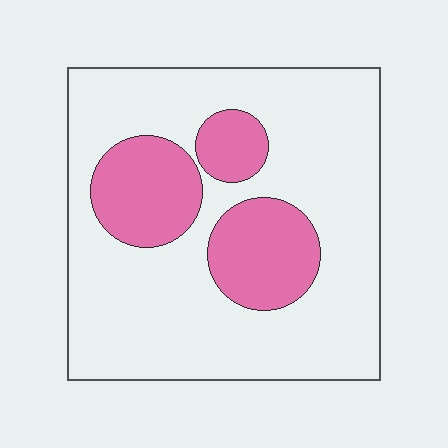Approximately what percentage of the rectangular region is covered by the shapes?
Approximately 25%.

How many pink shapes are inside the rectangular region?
3.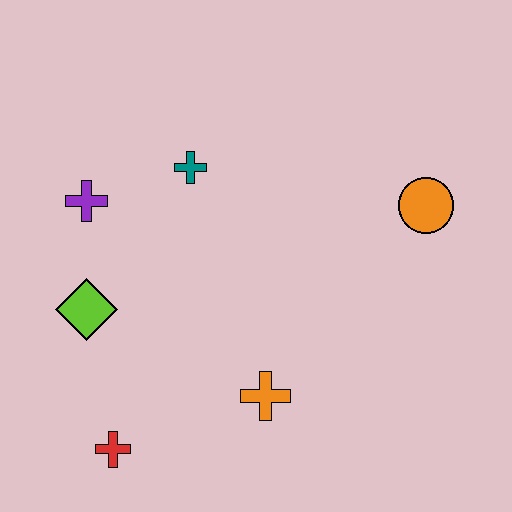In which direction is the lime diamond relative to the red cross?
The lime diamond is above the red cross.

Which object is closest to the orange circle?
The teal cross is closest to the orange circle.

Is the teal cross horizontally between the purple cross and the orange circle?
Yes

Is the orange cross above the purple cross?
No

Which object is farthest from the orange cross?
The purple cross is farthest from the orange cross.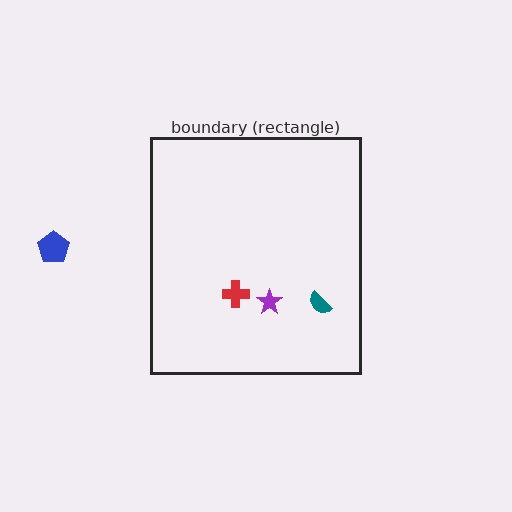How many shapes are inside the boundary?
3 inside, 1 outside.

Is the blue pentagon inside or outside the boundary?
Outside.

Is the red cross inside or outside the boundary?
Inside.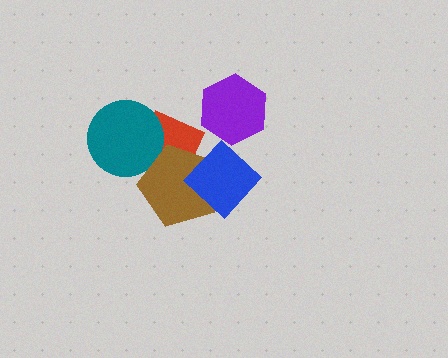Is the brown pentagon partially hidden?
Yes, it is partially covered by another shape.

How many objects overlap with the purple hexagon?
0 objects overlap with the purple hexagon.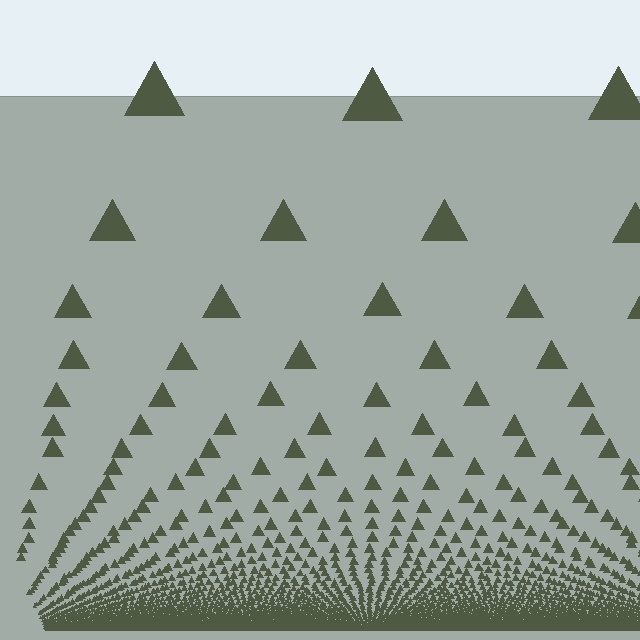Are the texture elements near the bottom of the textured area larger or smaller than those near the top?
Smaller. The gradient is inverted — elements near the bottom are smaller and denser.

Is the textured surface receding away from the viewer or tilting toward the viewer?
The surface appears to tilt toward the viewer. Texture elements get larger and sparser toward the top.